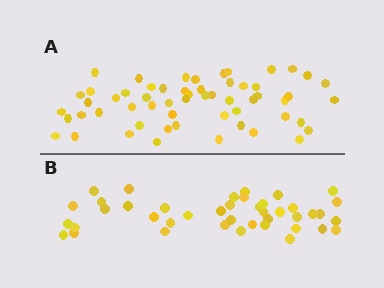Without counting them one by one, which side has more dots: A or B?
Region A (the top region) has more dots.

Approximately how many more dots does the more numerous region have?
Region A has approximately 15 more dots than region B.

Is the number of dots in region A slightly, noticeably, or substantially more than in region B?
Region A has noticeably more, but not dramatically so. The ratio is roughly 1.4 to 1.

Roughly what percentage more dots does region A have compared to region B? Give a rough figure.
About 35% more.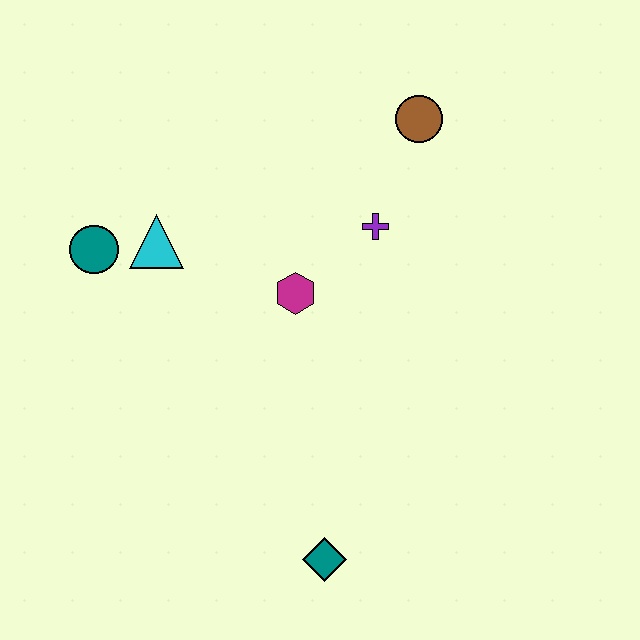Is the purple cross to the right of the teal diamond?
Yes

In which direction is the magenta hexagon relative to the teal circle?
The magenta hexagon is to the right of the teal circle.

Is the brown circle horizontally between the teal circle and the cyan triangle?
No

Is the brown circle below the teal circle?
No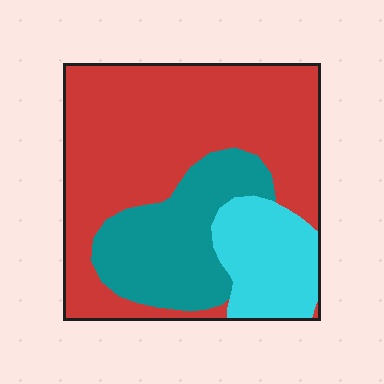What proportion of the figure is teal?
Teal takes up between a sixth and a third of the figure.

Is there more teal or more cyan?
Teal.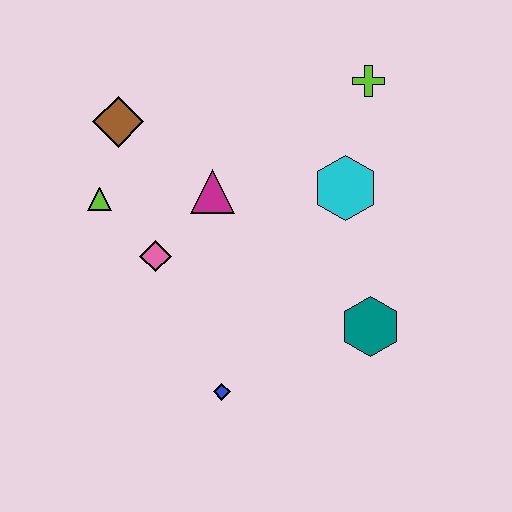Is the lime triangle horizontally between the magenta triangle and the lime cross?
No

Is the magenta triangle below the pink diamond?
No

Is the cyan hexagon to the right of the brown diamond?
Yes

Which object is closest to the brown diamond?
The lime triangle is closest to the brown diamond.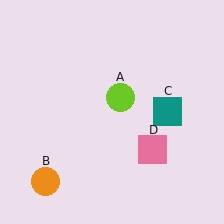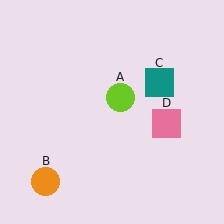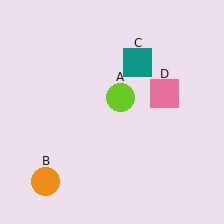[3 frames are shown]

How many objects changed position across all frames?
2 objects changed position: teal square (object C), pink square (object D).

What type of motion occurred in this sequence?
The teal square (object C), pink square (object D) rotated counterclockwise around the center of the scene.